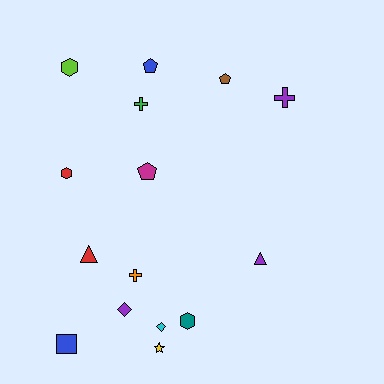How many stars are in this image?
There is 1 star.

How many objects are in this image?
There are 15 objects.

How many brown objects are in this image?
There is 1 brown object.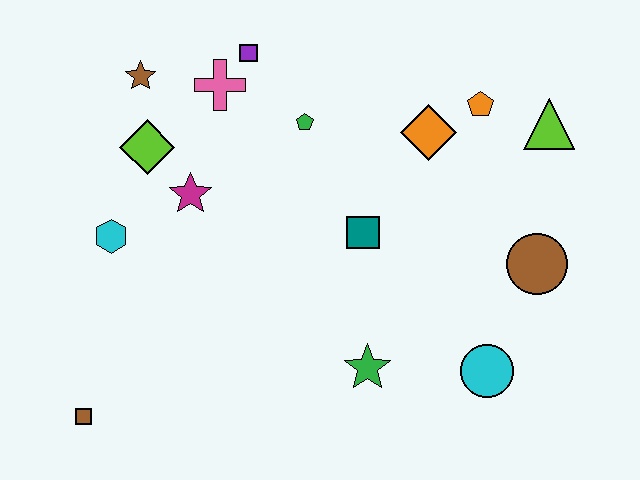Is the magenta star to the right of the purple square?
No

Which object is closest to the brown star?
The lime diamond is closest to the brown star.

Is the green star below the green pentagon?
Yes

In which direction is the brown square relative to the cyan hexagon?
The brown square is below the cyan hexagon.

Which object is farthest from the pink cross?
The cyan circle is farthest from the pink cross.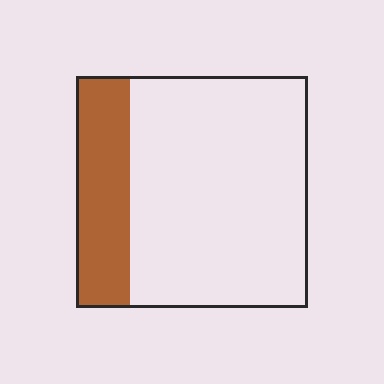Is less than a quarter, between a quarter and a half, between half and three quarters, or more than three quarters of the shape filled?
Less than a quarter.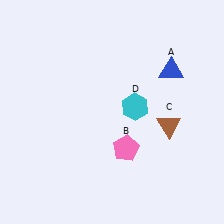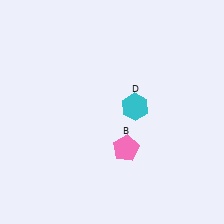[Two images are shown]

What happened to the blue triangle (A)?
The blue triangle (A) was removed in Image 2. It was in the top-right area of Image 1.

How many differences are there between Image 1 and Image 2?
There are 2 differences between the two images.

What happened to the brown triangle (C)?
The brown triangle (C) was removed in Image 2. It was in the bottom-right area of Image 1.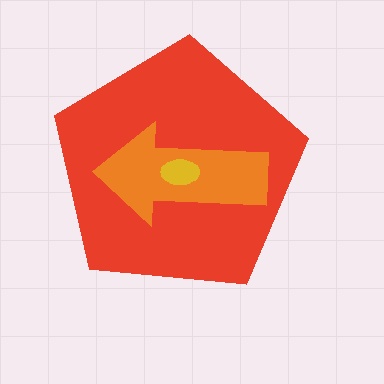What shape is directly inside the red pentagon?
The orange arrow.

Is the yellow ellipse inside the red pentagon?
Yes.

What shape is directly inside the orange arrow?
The yellow ellipse.